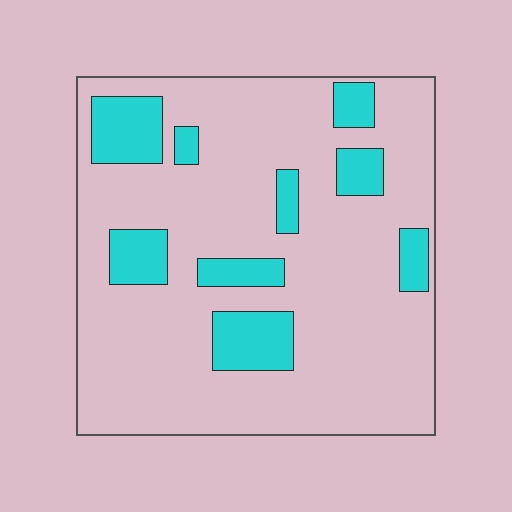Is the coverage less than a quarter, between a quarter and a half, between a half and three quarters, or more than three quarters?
Less than a quarter.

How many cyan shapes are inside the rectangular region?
9.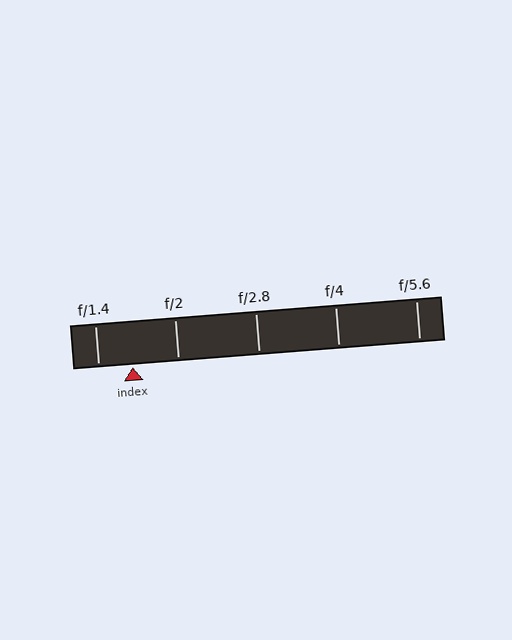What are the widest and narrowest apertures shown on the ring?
The widest aperture shown is f/1.4 and the narrowest is f/5.6.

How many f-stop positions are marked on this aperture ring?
There are 5 f-stop positions marked.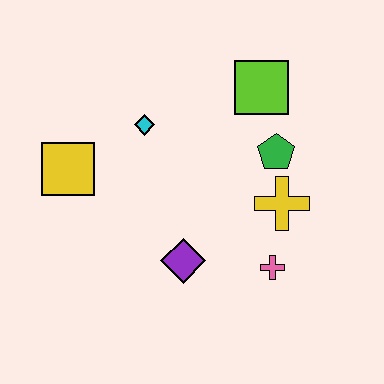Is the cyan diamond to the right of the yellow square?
Yes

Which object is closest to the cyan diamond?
The yellow square is closest to the cyan diamond.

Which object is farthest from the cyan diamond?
The pink cross is farthest from the cyan diamond.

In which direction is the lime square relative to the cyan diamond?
The lime square is to the right of the cyan diamond.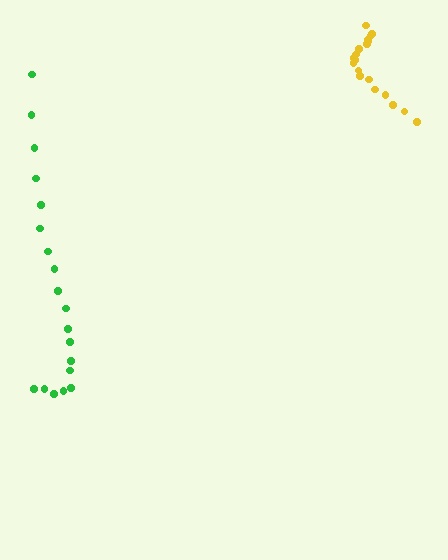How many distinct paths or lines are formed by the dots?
There are 2 distinct paths.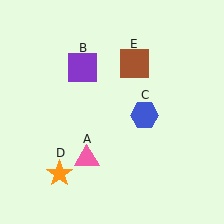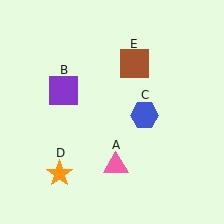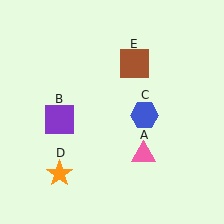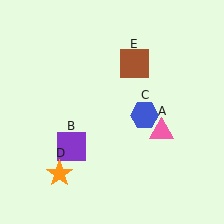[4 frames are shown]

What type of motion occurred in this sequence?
The pink triangle (object A), purple square (object B) rotated counterclockwise around the center of the scene.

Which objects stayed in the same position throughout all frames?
Blue hexagon (object C) and orange star (object D) and brown square (object E) remained stationary.